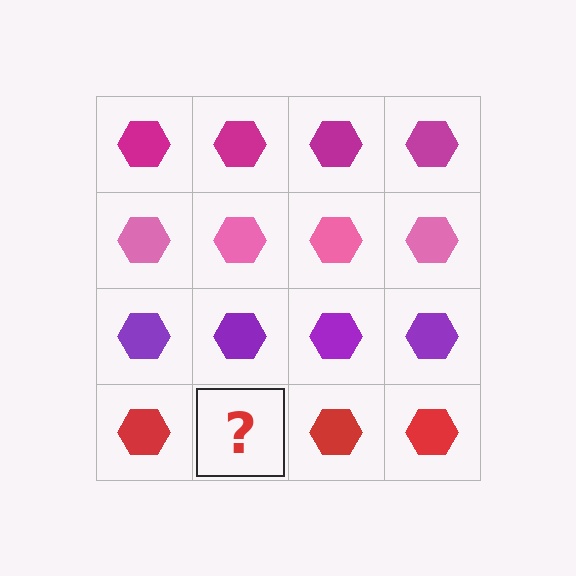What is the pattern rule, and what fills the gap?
The rule is that each row has a consistent color. The gap should be filled with a red hexagon.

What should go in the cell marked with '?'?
The missing cell should contain a red hexagon.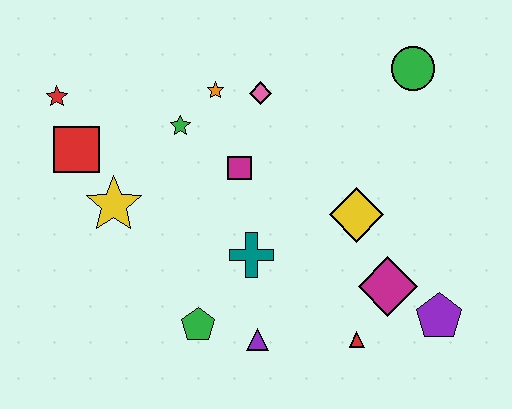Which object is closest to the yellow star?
The red square is closest to the yellow star.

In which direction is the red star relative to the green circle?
The red star is to the left of the green circle.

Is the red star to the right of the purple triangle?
No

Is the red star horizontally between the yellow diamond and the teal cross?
No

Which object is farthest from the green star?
The purple pentagon is farthest from the green star.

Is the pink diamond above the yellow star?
Yes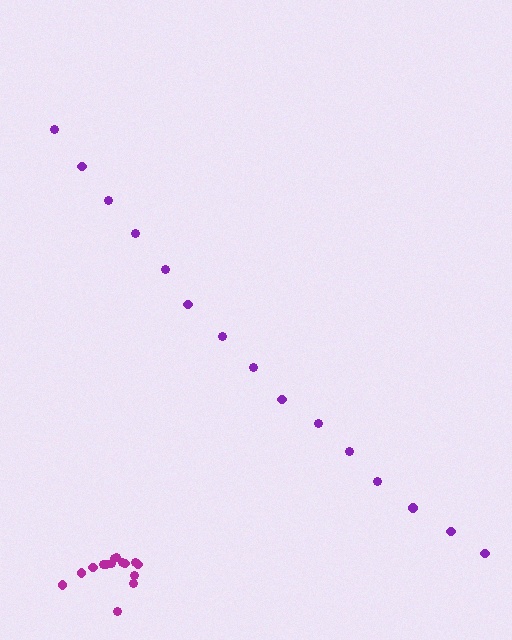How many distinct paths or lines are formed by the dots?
There are 2 distinct paths.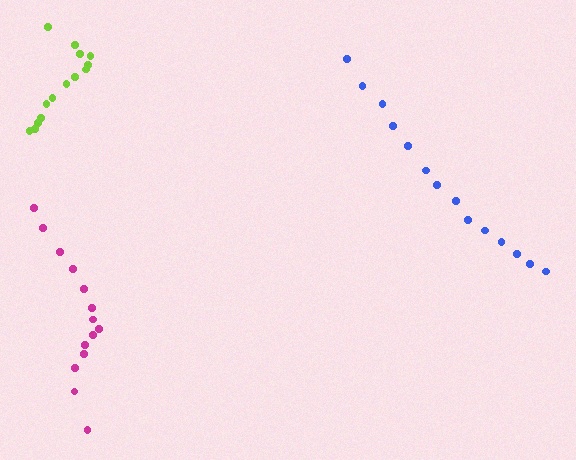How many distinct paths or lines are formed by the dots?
There are 3 distinct paths.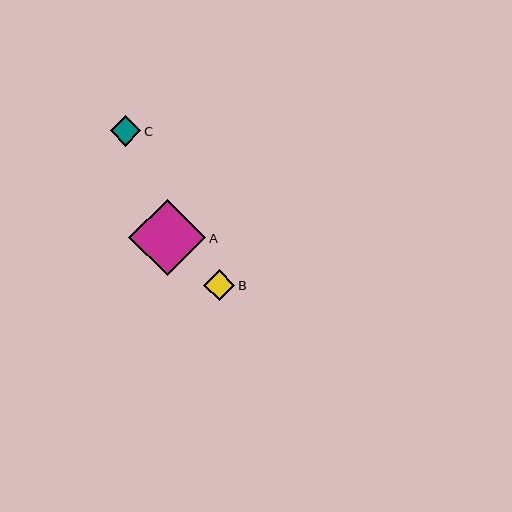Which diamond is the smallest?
Diamond C is the smallest with a size of approximately 31 pixels.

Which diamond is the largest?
Diamond A is the largest with a size of approximately 77 pixels.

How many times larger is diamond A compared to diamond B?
Diamond A is approximately 2.5 times the size of diamond B.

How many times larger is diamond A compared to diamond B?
Diamond A is approximately 2.5 times the size of diamond B.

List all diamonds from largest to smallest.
From largest to smallest: A, B, C.